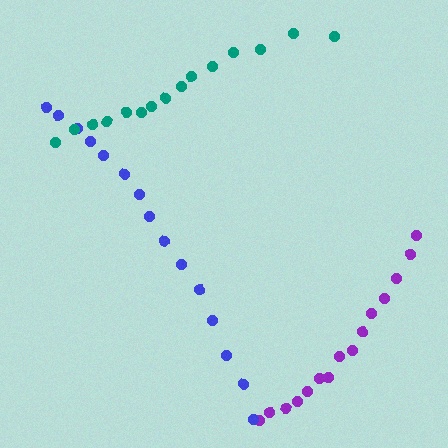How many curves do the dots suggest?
There are 3 distinct paths.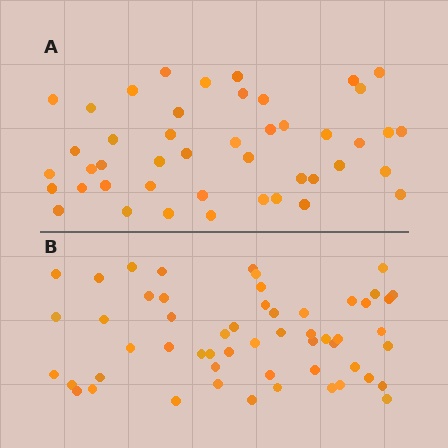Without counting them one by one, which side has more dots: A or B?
Region B (the bottom region) has more dots.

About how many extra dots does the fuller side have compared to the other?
Region B has roughly 10 or so more dots than region A.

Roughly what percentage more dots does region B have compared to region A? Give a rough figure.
About 20% more.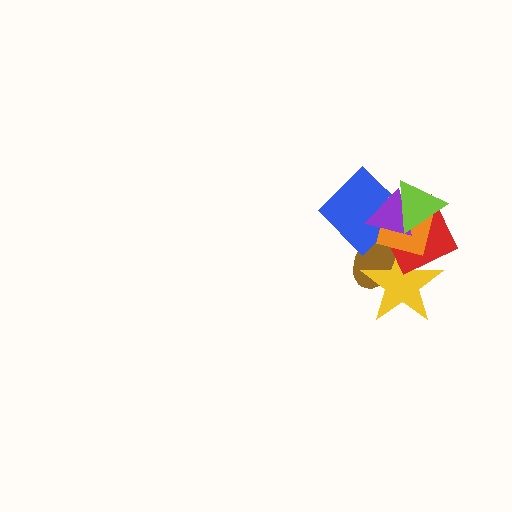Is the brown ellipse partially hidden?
Yes, it is partially covered by another shape.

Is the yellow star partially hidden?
Yes, it is partially covered by another shape.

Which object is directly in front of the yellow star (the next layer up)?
The red diamond is directly in front of the yellow star.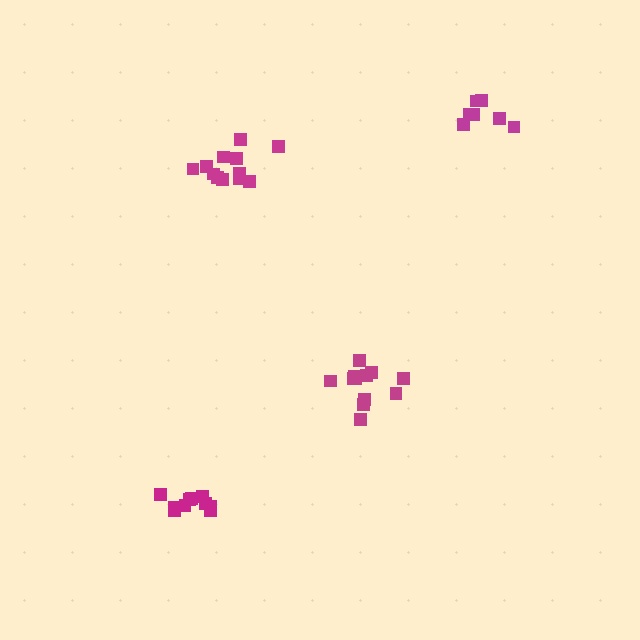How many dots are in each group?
Group 1: 12 dots, Group 2: 12 dots, Group 3: 8 dots, Group 4: 11 dots (43 total).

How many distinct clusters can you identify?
There are 4 distinct clusters.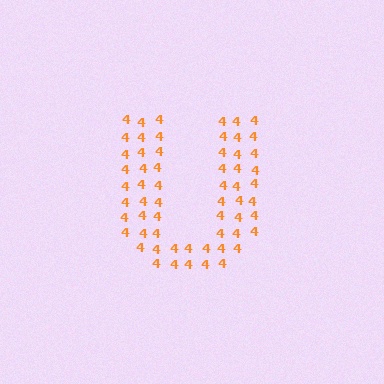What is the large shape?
The large shape is the letter U.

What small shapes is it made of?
It is made of small digit 4's.